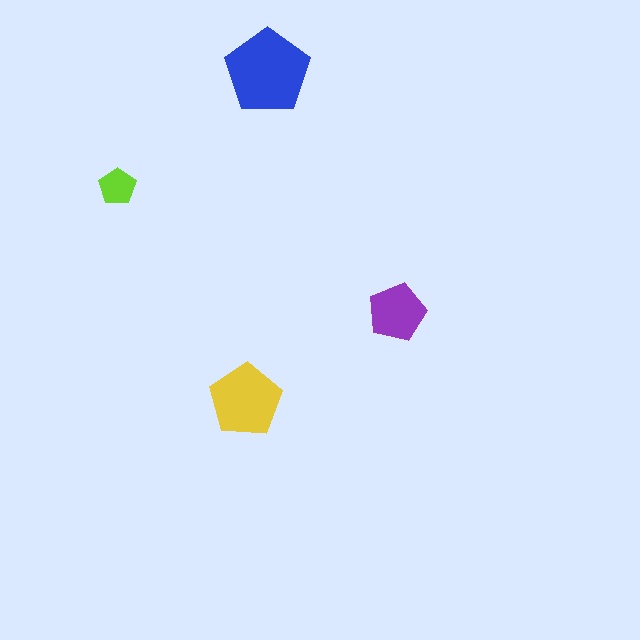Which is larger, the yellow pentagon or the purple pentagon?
The yellow one.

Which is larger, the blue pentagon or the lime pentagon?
The blue one.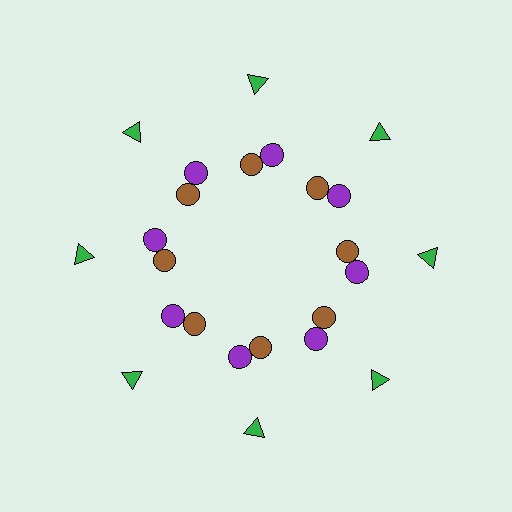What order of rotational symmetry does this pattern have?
This pattern has 8-fold rotational symmetry.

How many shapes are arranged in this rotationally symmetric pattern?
There are 24 shapes, arranged in 8 groups of 3.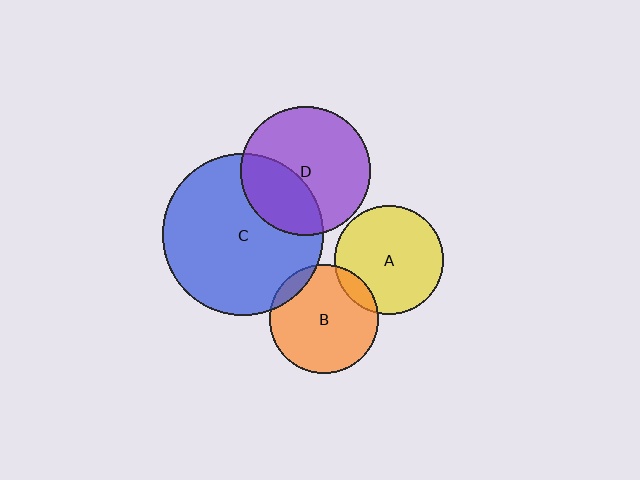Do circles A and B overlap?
Yes.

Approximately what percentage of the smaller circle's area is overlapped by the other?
Approximately 10%.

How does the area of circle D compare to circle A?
Approximately 1.4 times.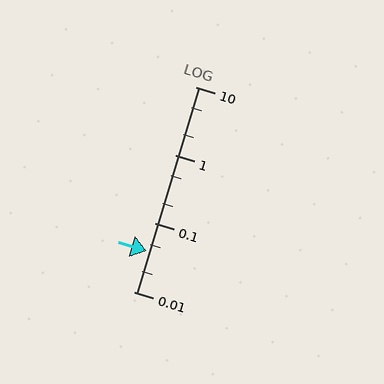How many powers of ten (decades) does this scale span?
The scale spans 3 decades, from 0.01 to 10.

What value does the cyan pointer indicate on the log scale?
The pointer indicates approximately 0.04.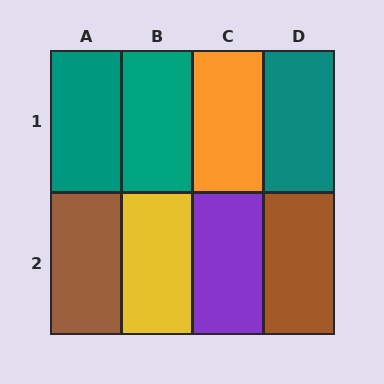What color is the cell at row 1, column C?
Orange.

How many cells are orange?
1 cell is orange.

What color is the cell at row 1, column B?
Teal.